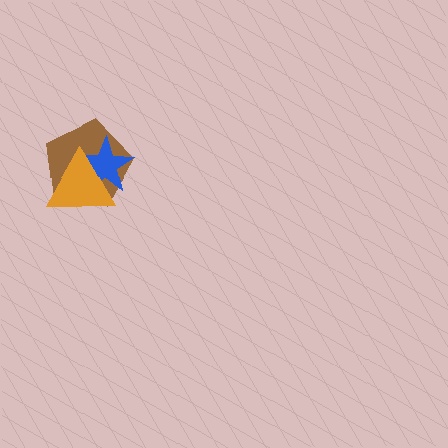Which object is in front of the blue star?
The orange triangle is in front of the blue star.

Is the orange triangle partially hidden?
No, no other shape covers it.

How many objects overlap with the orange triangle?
2 objects overlap with the orange triangle.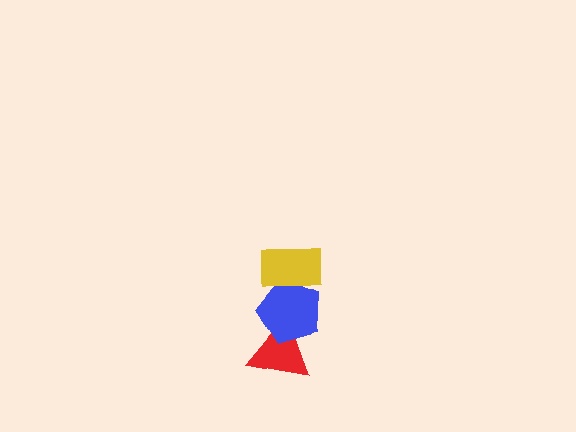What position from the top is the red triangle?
The red triangle is 3rd from the top.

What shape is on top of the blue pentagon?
The yellow rectangle is on top of the blue pentagon.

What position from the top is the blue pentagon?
The blue pentagon is 2nd from the top.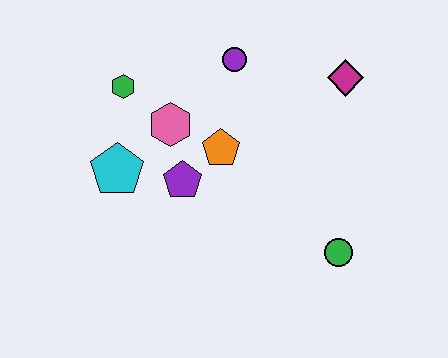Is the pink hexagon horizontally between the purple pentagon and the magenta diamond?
No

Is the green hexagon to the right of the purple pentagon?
No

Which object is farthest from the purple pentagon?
The magenta diamond is farthest from the purple pentagon.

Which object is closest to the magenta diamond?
The purple circle is closest to the magenta diamond.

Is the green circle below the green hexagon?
Yes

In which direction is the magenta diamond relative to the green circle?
The magenta diamond is above the green circle.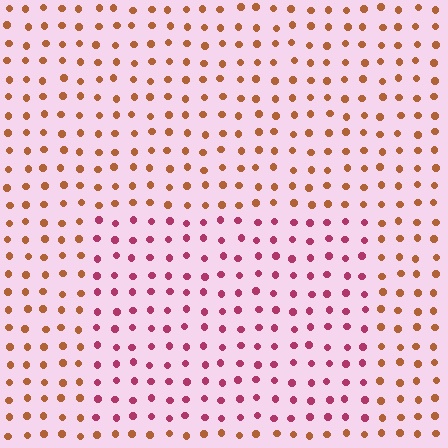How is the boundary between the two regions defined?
The boundary is defined purely by a slight shift in hue (about 48 degrees). Spacing, size, and orientation are identical on both sides.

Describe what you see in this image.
The image is filled with small brown elements in a uniform arrangement. A rectangle-shaped region is visible where the elements are tinted to a slightly different hue, forming a subtle color boundary.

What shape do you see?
I see a rectangle.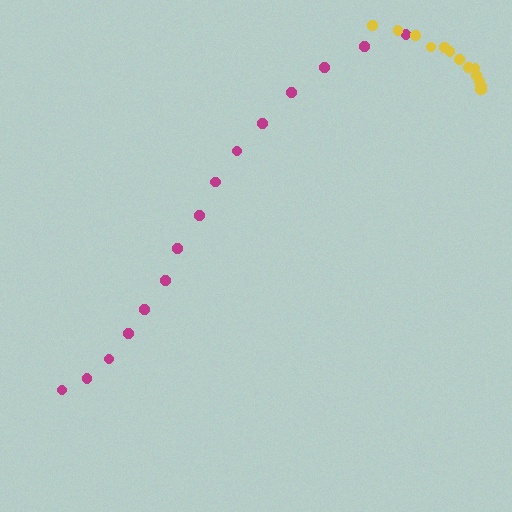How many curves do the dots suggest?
There are 2 distinct paths.